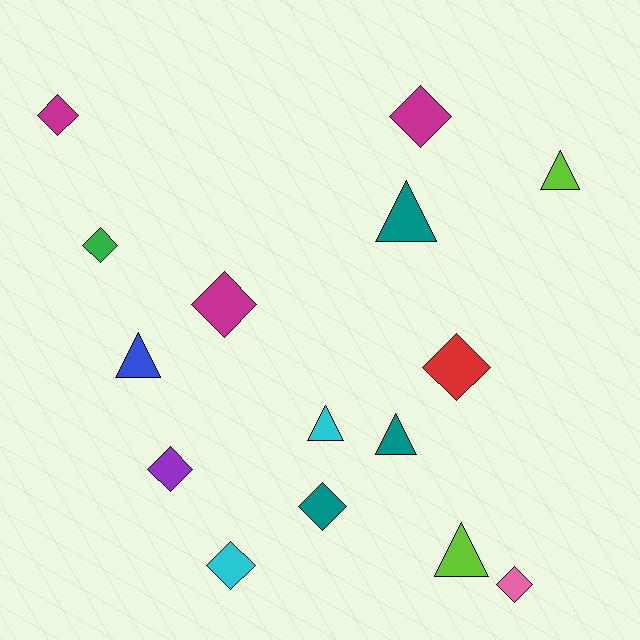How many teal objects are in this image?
There are 3 teal objects.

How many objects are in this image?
There are 15 objects.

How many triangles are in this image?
There are 6 triangles.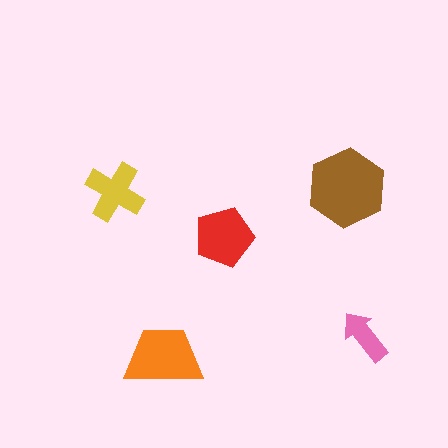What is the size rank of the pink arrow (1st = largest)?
5th.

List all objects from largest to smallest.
The brown hexagon, the orange trapezoid, the red pentagon, the yellow cross, the pink arrow.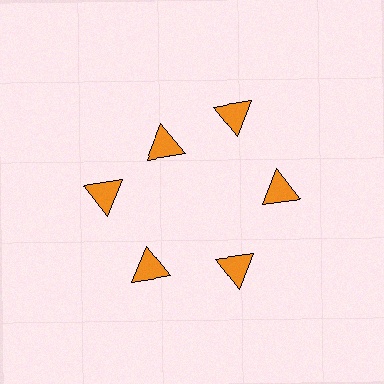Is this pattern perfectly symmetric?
No. The 6 orange triangles are arranged in a ring, but one element near the 11 o'clock position is pulled inward toward the center, breaking the 6-fold rotational symmetry.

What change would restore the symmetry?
The symmetry would be restored by moving it outward, back onto the ring so that all 6 triangles sit at equal angles and equal distance from the center.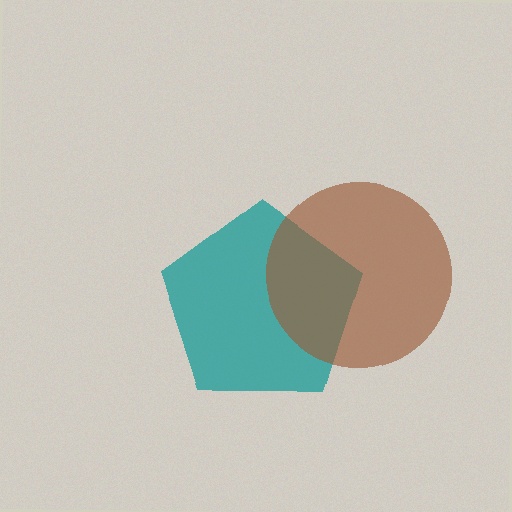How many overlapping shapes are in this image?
There are 2 overlapping shapes in the image.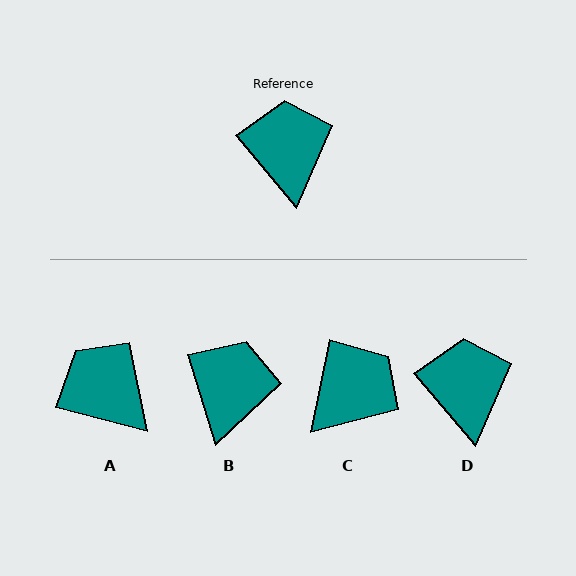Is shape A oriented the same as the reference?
No, it is off by about 35 degrees.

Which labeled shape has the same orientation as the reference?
D.